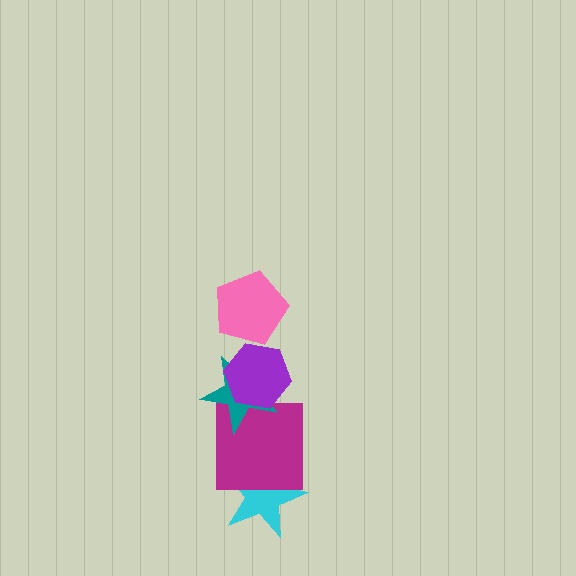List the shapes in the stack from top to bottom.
From top to bottom: the pink pentagon, the purple hexagon, the teal star, the magenta square, the cyan star.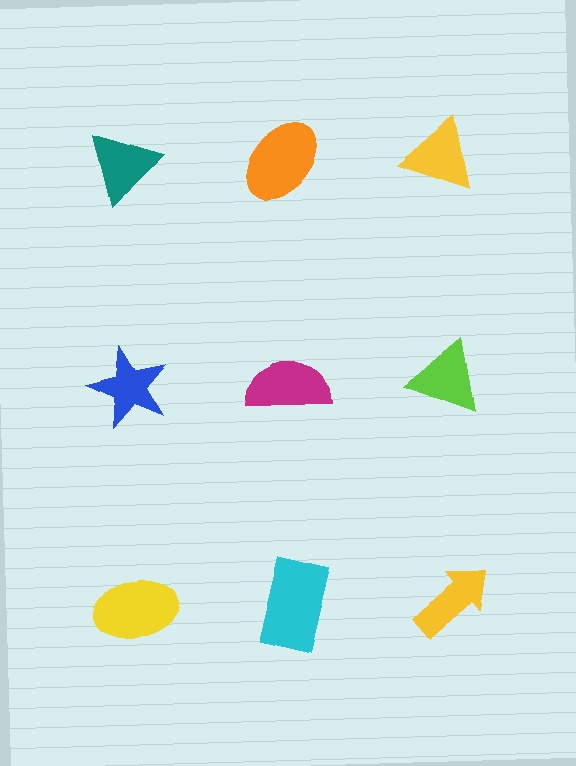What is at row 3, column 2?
A cyan rectangle.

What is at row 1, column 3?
A yellow triangle.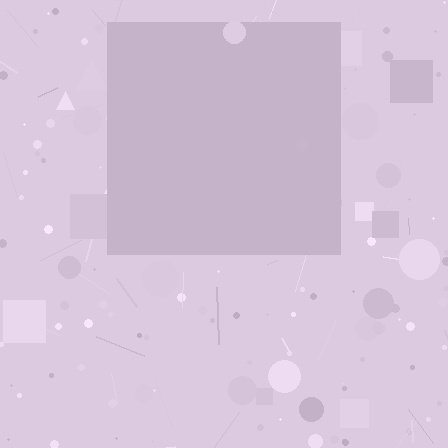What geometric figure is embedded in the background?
A square is embedded in the background.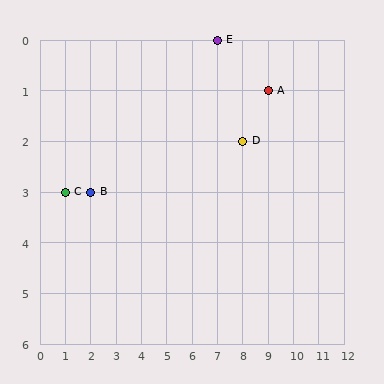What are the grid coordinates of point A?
Point A is at grid coordinates (9, 1).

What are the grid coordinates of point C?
Point C is at grid coordinates (1, 3).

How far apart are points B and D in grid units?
Points B and D are 6 columns and 1 row apart (about 6.1 grid units diagonally).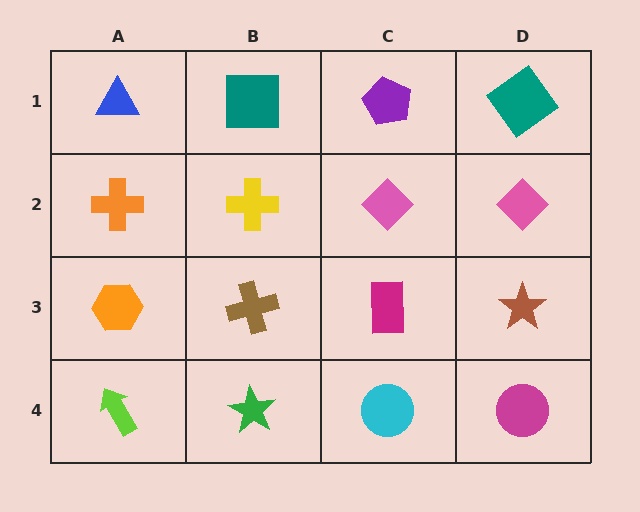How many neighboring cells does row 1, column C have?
3.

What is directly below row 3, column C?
A cyan circle.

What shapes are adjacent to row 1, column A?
An orange cross (row 2, column A), a teal square (row 1, column B).